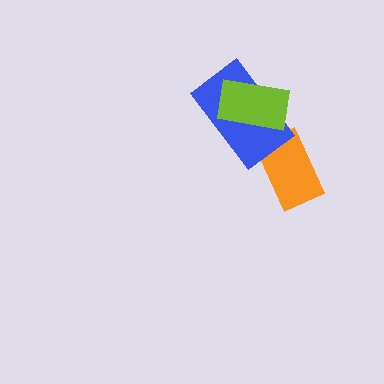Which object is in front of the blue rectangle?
The lime rectangle is in front of the blue rectangle.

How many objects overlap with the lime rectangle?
1 object overlaps with the lime rectangle.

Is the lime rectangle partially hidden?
No, no other shape covers it.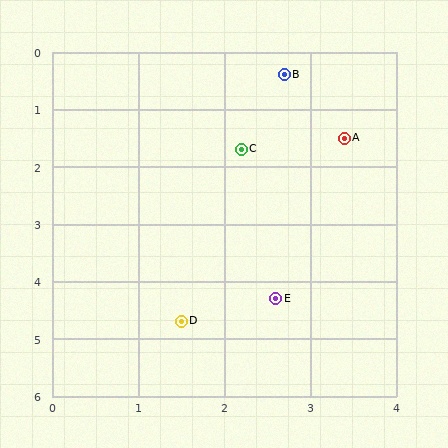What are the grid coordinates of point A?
Point A is at approximately (3.4, 1.5).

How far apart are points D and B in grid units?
Points D and B are about 4.5 grid units apart.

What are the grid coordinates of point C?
Point C is at approximately (2.2, 1.7).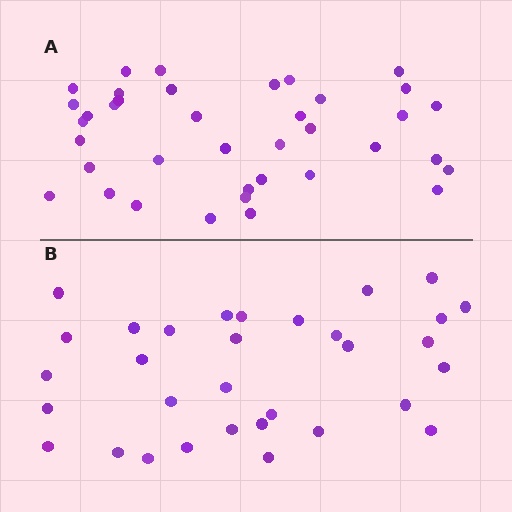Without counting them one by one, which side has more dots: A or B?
Region A (the top region) has more dots.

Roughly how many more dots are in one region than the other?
Region A has about 6 more dots than region B.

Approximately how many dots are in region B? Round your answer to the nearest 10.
About 30 dots. (The exact count is 32, which rounds to 30.)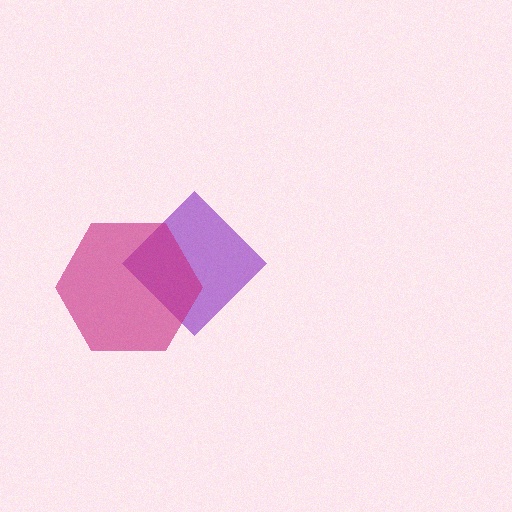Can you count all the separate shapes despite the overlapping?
Yes, there are 2 separate shapes.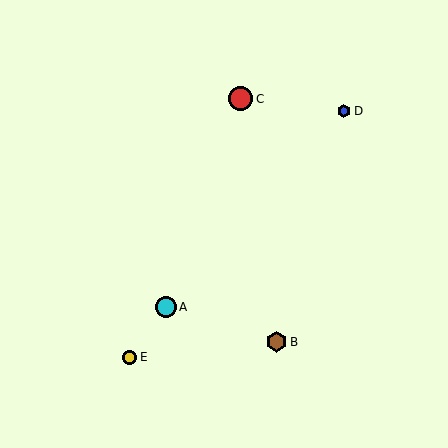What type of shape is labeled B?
Shape B is a brown hexagon.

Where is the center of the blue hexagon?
The center of the blue hexagon is at (344, 111).